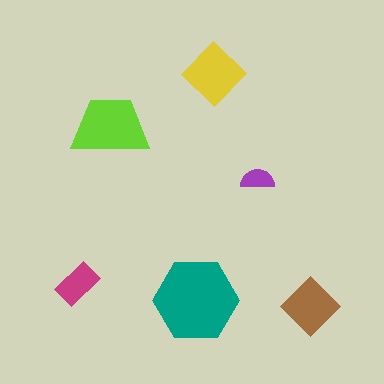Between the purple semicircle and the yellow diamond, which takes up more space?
The yellow diamond.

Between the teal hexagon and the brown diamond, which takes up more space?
The teal hexagon.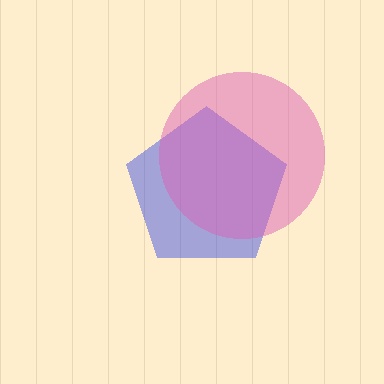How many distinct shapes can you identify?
There are 2 distinct shapes: a blue pentagon, a pink circle.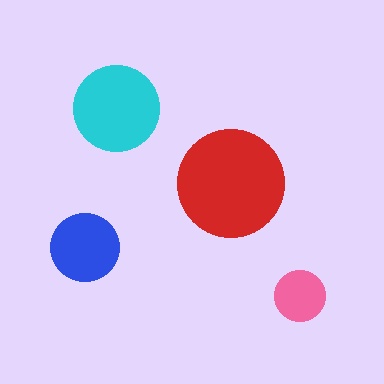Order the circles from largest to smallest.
the red one, the cyan one, the blue one, the pink one.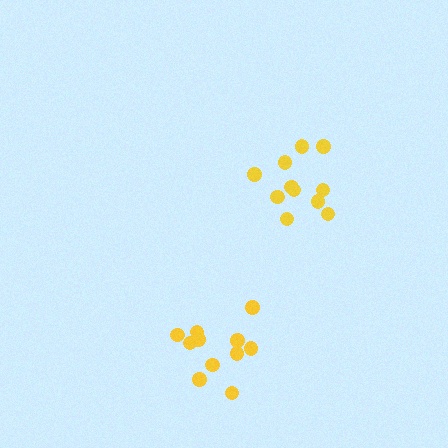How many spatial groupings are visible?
There are 2 spatial groupings.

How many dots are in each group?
Group 1: 11 dots, Group 2: 11 dots (22 total).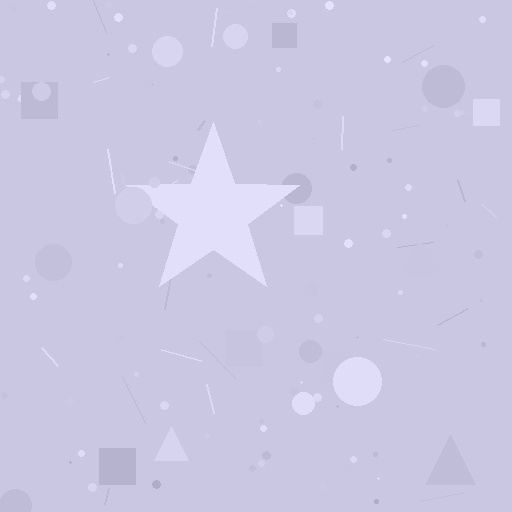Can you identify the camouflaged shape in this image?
The camouflaged shape is a star.